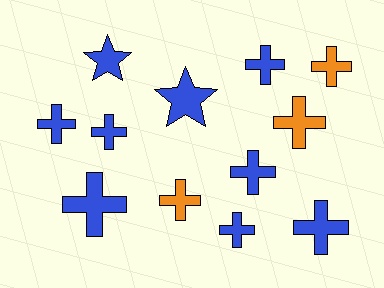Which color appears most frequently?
Blue, with 9 objects.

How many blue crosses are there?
There are 7 blue crosses.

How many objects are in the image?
There are 12 objects.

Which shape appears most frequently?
Cross, with 10 objects.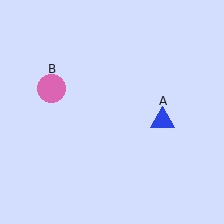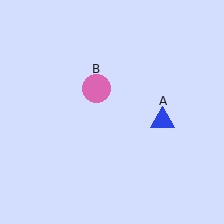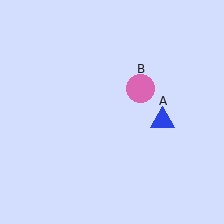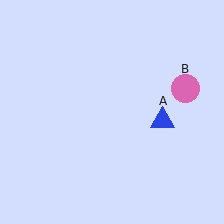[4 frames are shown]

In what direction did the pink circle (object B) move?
The pink circle (object B) moved right.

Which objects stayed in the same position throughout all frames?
Blue triangle (object A) remained stationary.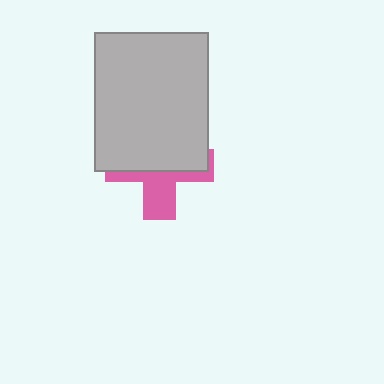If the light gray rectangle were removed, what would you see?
You would see the complete pink cross.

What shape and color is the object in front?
The object in front is a light gray rectangle.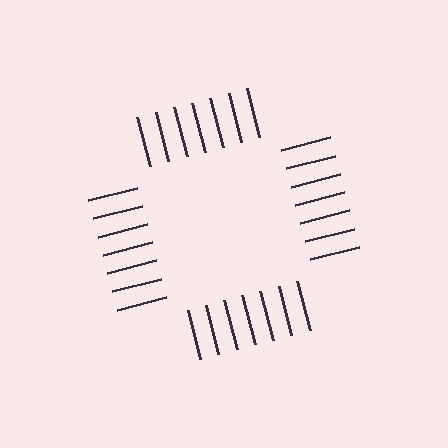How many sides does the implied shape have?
4 sides — the line-ends trace a square.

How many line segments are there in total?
28 — 7 along each of the 4 edges.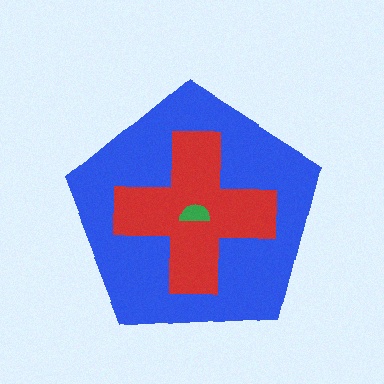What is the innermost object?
The green semicircle.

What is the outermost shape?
The blue pentagon.